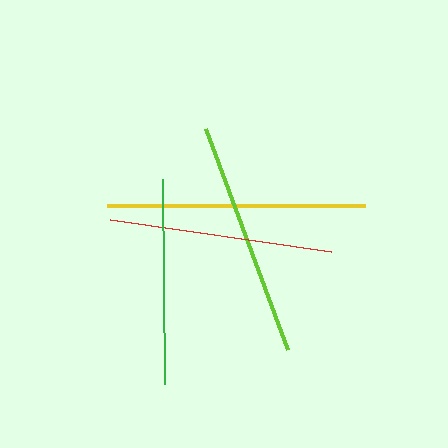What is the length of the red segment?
The red segment is approximately 223 pixels long.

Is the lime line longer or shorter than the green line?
The lime line is longer than the green line.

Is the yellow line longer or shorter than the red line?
The yellow line is longer than the red line.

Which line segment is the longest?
The yellow line is the longest at approximately 258 pixels.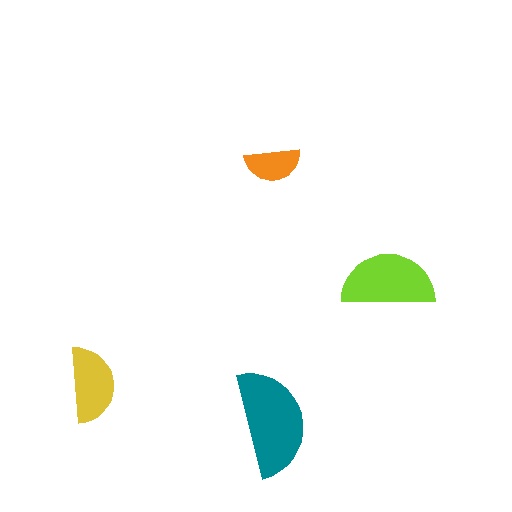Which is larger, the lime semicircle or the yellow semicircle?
The lime one.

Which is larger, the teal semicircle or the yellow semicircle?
The teal one.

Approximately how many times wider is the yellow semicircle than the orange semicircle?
About 1.5 times wider.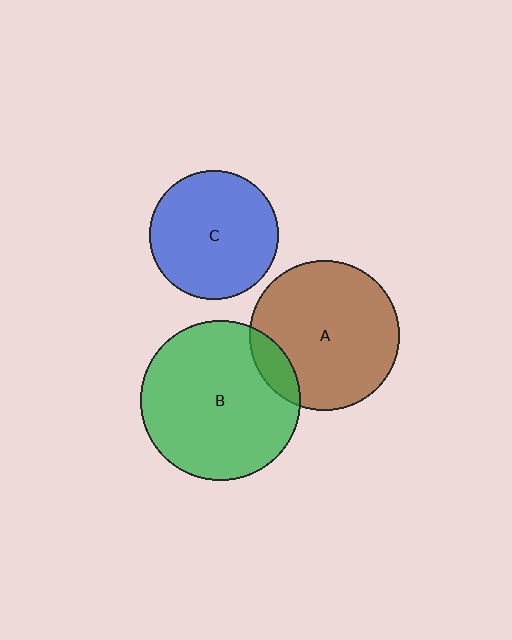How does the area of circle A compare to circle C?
Approximately 1.4 times.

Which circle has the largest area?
Circle B (green).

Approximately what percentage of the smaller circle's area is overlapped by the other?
Approximately 10%.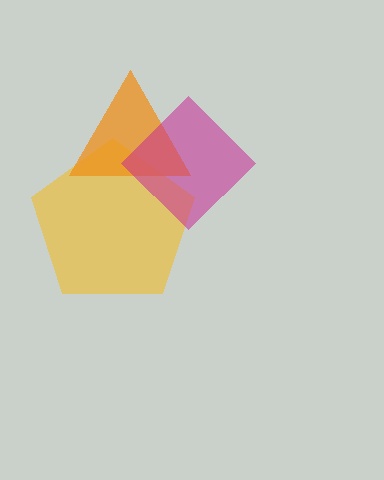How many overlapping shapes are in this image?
There are 3 overlapping shapes in the image.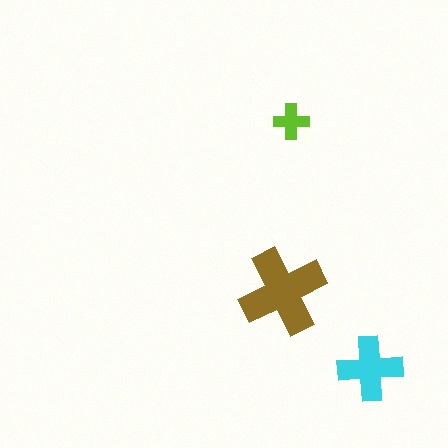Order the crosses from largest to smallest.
the brown one, the cyan one, the lime one.